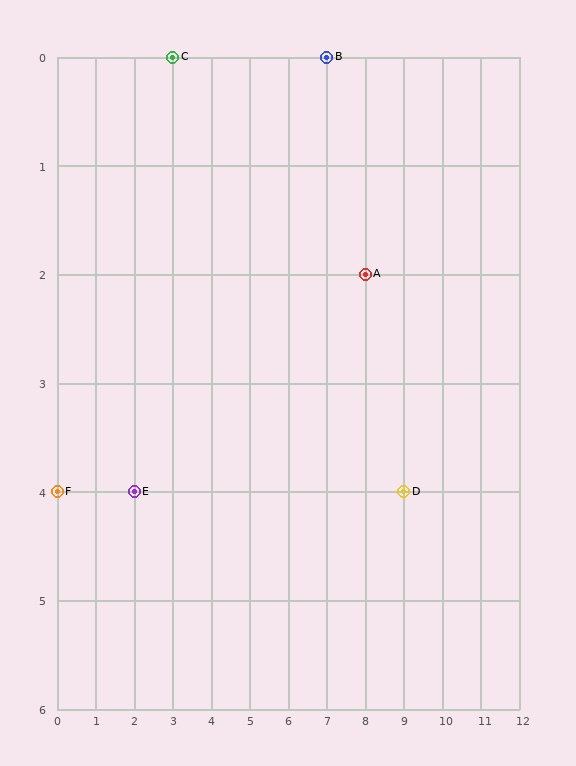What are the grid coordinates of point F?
Point F is at grid coordinates (0, 4).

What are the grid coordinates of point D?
Point D is at grid coordinates (9, 4).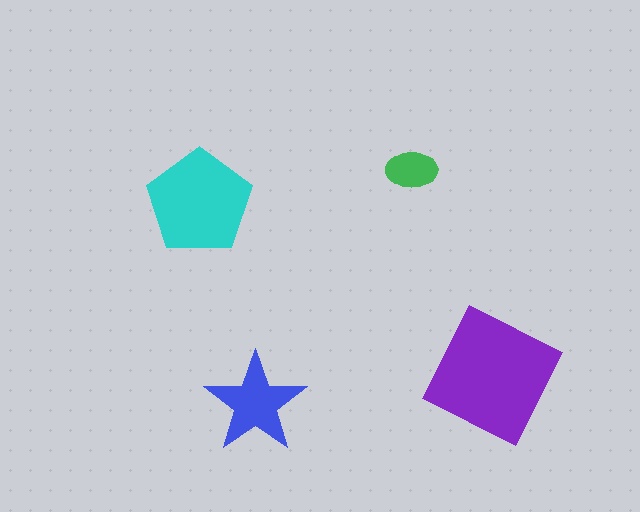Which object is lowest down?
The blue star is bottommost.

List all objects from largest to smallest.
The purple square, the cyan pentagon, the blue star, the green ellipse.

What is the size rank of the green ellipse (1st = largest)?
4th.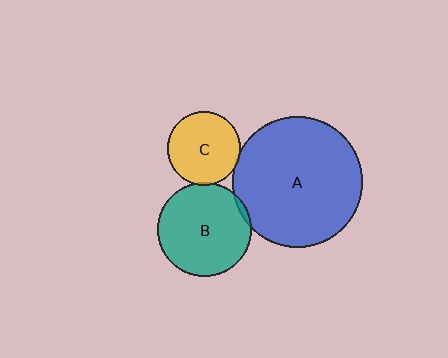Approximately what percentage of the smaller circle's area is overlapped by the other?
Approximately 5%.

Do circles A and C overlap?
Yes.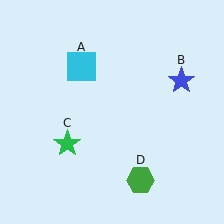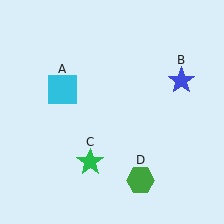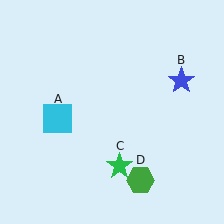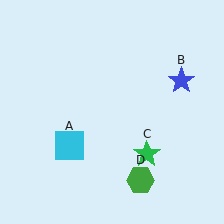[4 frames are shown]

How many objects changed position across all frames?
2 objects changed position: cyan square (object A), green star (object C).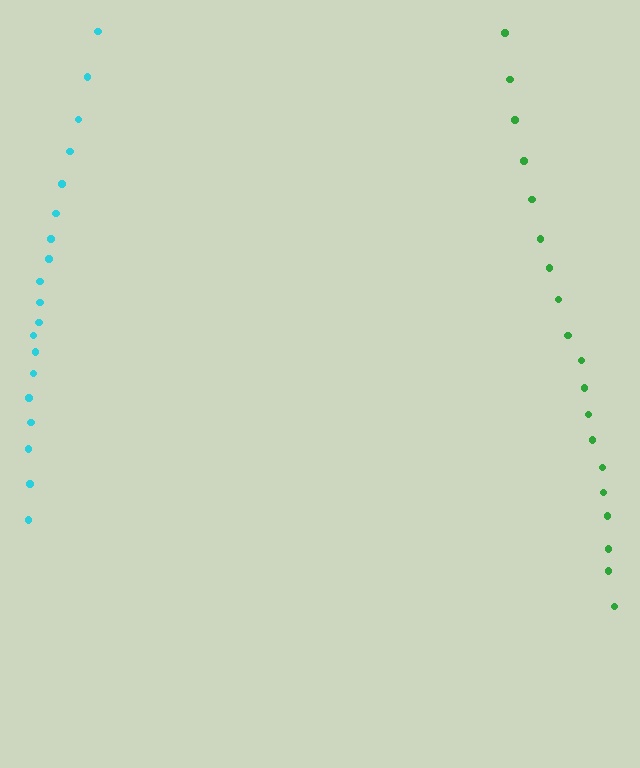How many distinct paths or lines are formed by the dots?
There are 2 distinct paths.